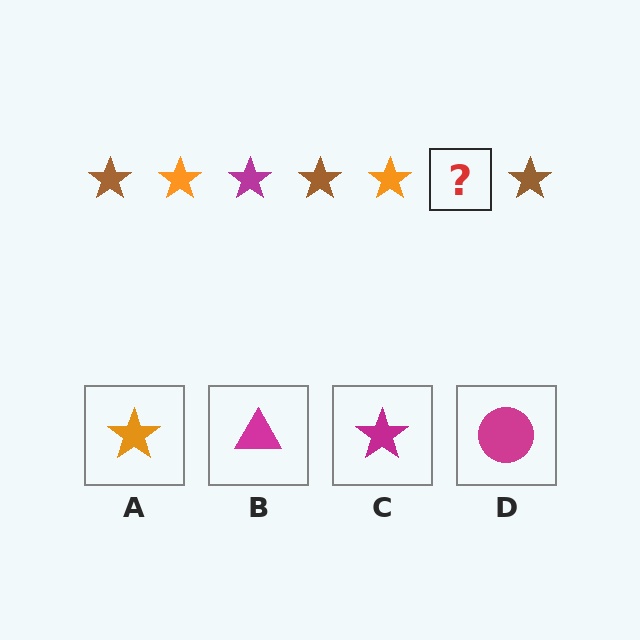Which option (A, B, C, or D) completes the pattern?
C.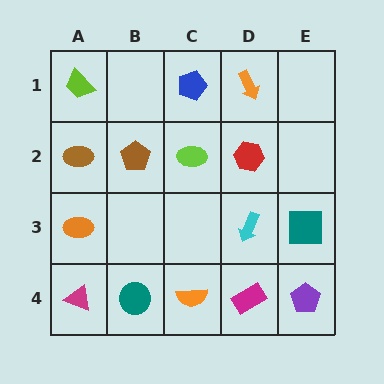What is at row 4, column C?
An orange semicircle.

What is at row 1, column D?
An orange arrow.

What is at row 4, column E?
A purple pentagon.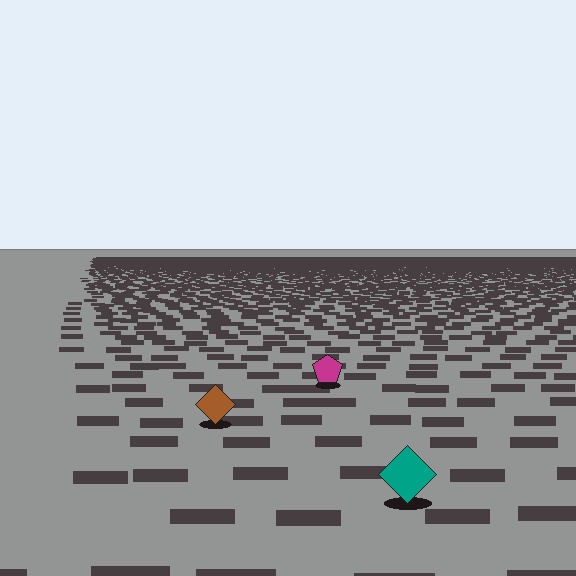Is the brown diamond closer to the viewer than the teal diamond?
No. The teal diamond is closer — you can tell from the texture gradient: the ground texture is coarser near it.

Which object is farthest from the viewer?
The magenta pentagon is farthest from the viewer. It appears smaller and the ground texture around it is denser.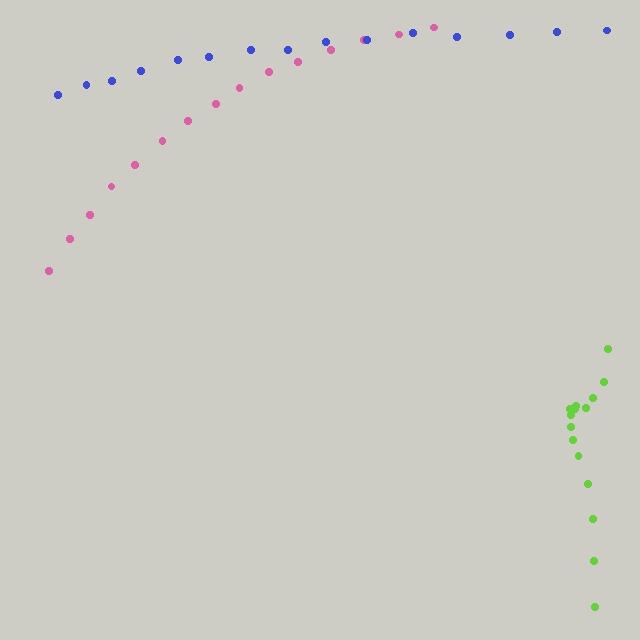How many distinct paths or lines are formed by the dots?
There are 3 distinct paths.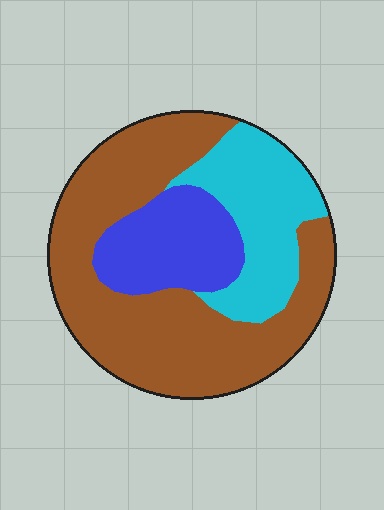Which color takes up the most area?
Brown, at roughly 55%.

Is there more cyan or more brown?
Brown.